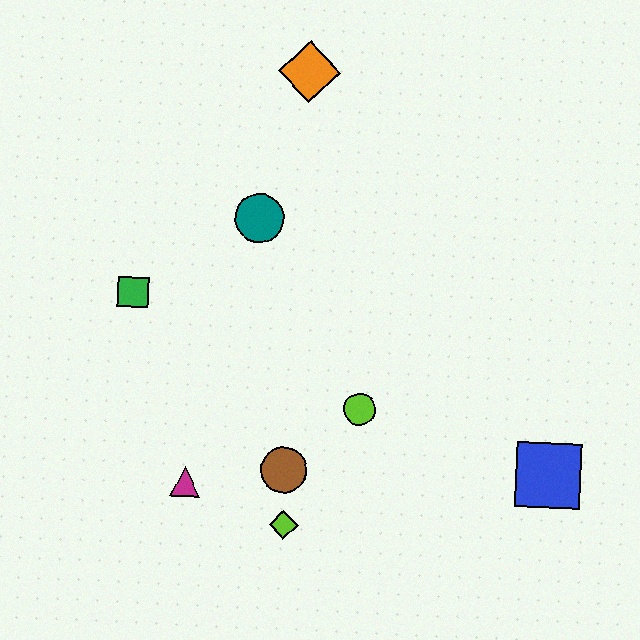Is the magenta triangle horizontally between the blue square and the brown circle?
No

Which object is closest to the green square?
The teal circle is closest to the green square.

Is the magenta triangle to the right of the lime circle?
No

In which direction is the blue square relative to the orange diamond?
The blue square is below the orange diamond.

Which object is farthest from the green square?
The blue square is farthest from the green square.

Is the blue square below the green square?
Yes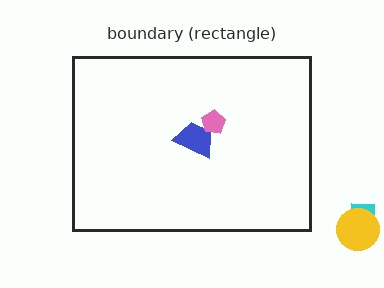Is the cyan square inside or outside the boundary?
Outside.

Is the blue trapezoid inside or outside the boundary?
Inside.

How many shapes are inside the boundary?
2 inside, 2 outside.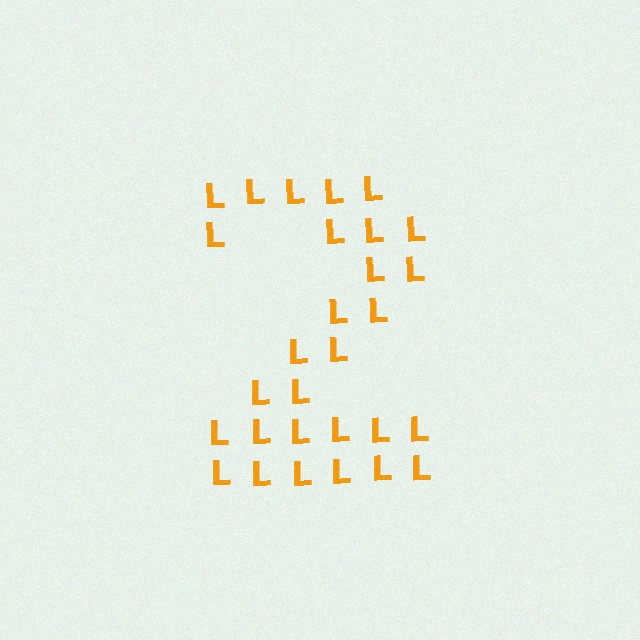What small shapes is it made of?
It is made of small letter L's.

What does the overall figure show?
The overall figure shows the digit 2.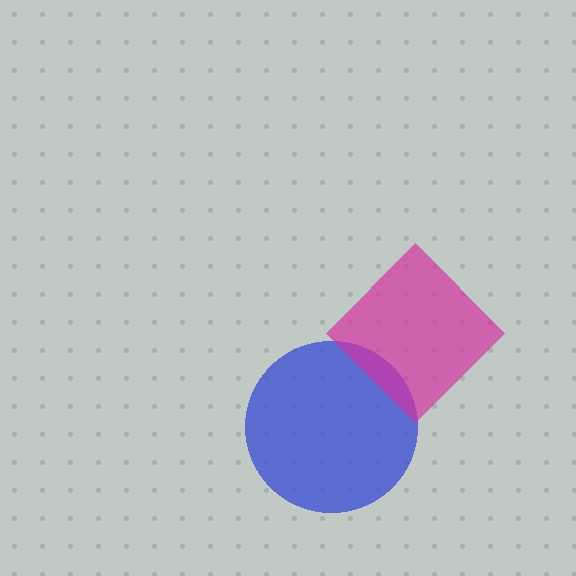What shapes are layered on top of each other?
The layered shapes are: a blue circle, a magenta diamond.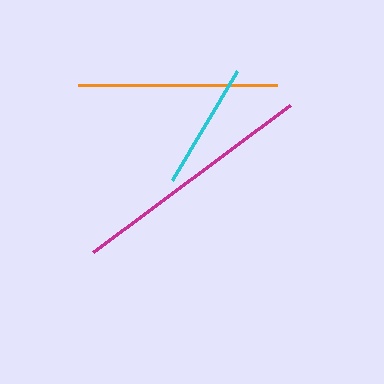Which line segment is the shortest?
The cyan line is the shortest at approximately 128 pixels.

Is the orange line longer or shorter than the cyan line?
The orange line is longer than the cyan line.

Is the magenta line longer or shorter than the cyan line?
The magenta line is longer than the cyan line.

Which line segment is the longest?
The magenta line is the longest at approximately 247 pixels.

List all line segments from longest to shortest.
From longest to shortest: magenta, orange, cyan.